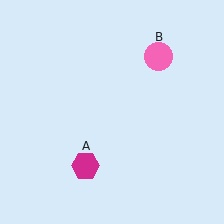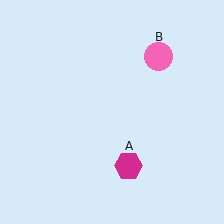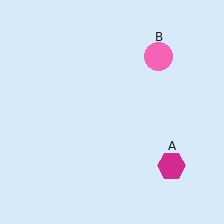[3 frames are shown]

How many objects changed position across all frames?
1 object changed position: magenta hexagon (object A).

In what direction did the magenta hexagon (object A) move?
The magenta hexagon (object A) moved right.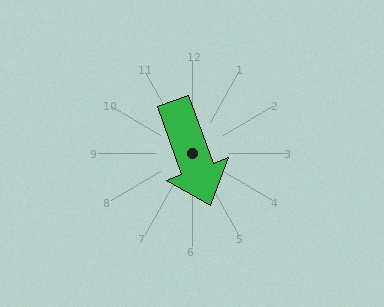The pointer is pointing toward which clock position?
Roughly 5 o'clock.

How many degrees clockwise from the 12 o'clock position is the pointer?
Approximately 160 degrees.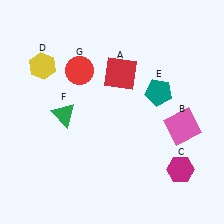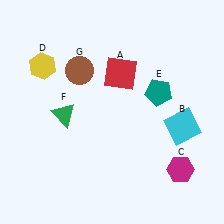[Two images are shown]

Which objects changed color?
B changed from pink to cyan. G changed from red to brown.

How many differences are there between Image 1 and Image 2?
There are 2 differences between the two images.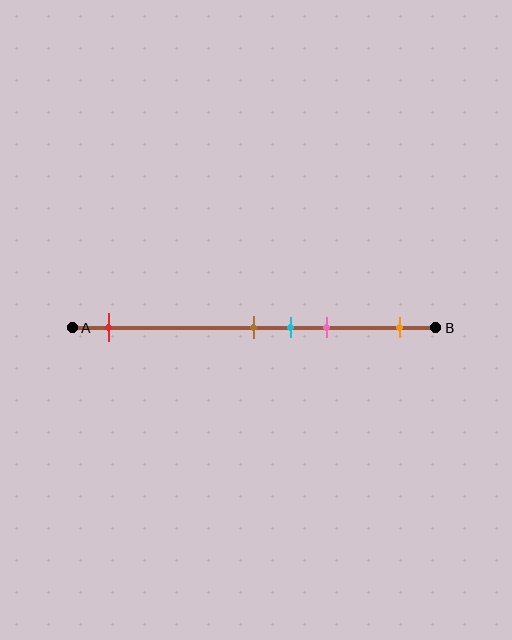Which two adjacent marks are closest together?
The brown and cyan marks are the closest adjacent pair.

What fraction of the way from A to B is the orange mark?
The orange mark is approximately 90% (0.9) of the way from A to B.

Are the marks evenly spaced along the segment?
No, the marks are not evenly spaced.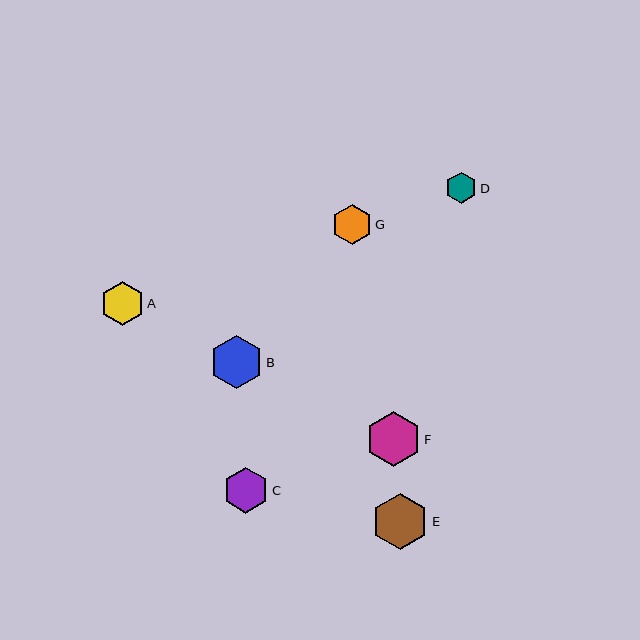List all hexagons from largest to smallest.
From largest to smallest: E, F, B, C, A, G, D.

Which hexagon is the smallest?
Hexagon D is the smallest with a size of approximately 31 pixels.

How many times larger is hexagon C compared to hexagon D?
Hexagon C is approximately 1.5 times the size of hexagon D.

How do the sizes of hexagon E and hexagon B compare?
Hexagon E and hexagon B are approximately the same size.